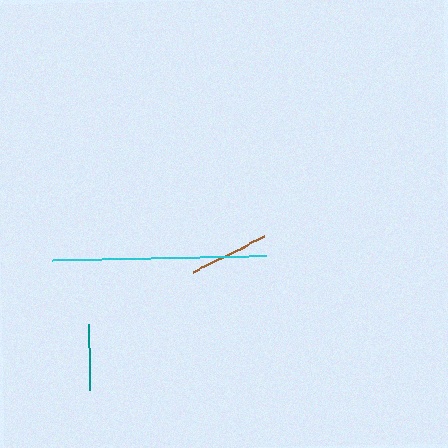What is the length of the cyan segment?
The cyan segment is approximately 213 pixels long.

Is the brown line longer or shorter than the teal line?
The brown line is longer than the teal line.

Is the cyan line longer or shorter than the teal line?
The cyan line is longer than the teal line.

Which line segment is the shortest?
The teal line is the shortest at approximately 66 pixels.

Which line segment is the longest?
The cyan line is the longest at approximately 213 pixels.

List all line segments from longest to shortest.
From longest to shortest: cyan, brown, teal.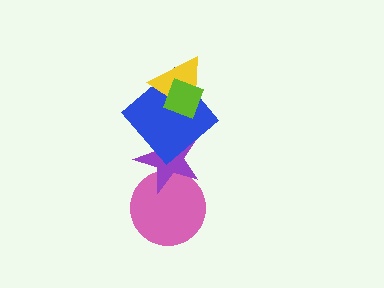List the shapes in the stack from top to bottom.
From top to bottom: the lime diamond, the yellow triangle, the blue diamond, the purple star, the pink circle.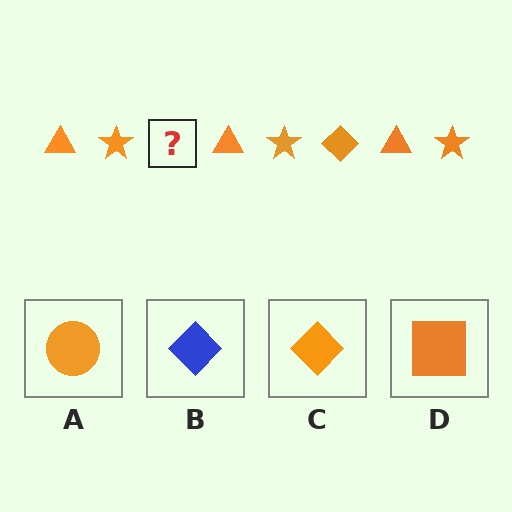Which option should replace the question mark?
Option C.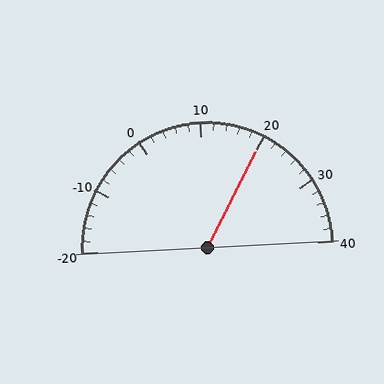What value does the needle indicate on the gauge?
The needle indicates approximately 20.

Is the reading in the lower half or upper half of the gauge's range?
The reading is in the upper half of the range (-20 to 40).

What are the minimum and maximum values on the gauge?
The gauge ranges from -20 to 40.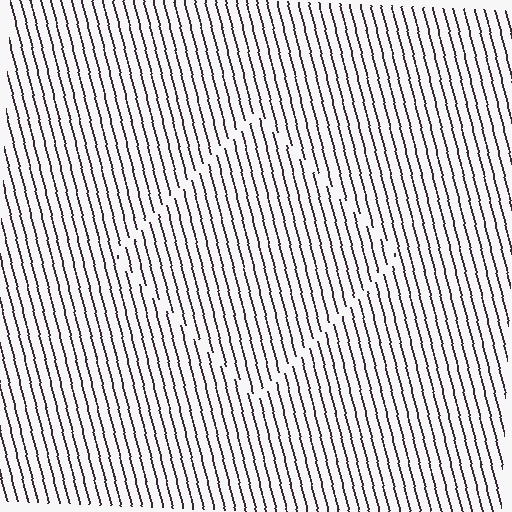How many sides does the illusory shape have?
4 sides — the line-ends trace a square.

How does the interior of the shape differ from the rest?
The interior of the shape contains the same grating, shifted by half a period — the contour is defined by the phase discontinuity where line-ends from the inner and outer gratings abut.